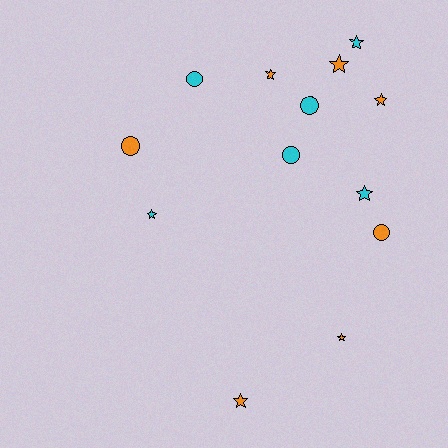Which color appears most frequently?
Orange, with 7 objects.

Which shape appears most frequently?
Star, with 8 objects.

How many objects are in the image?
There are 13 objects.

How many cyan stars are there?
There are 3 cyan stars.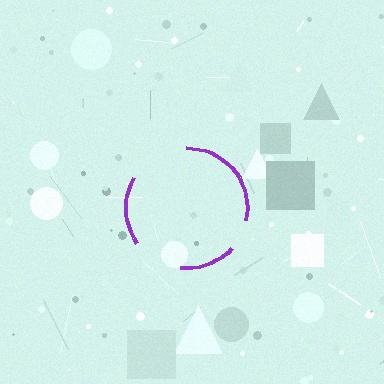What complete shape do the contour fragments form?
The contour fragments form a circle.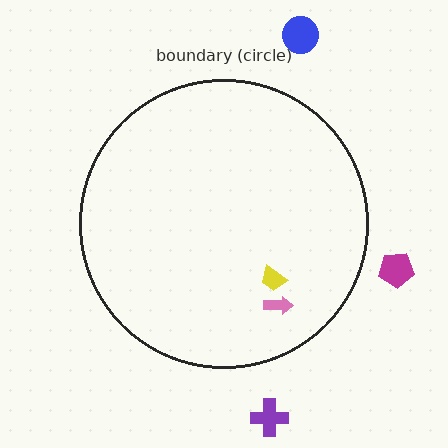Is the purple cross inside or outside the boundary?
Outside.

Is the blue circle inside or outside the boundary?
Outside.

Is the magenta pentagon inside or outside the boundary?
Outside.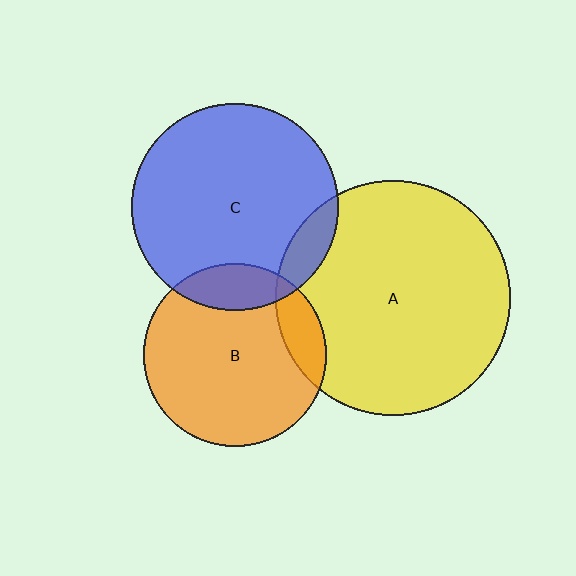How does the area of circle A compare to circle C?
Approximately 1.3 times.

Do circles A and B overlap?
Yes.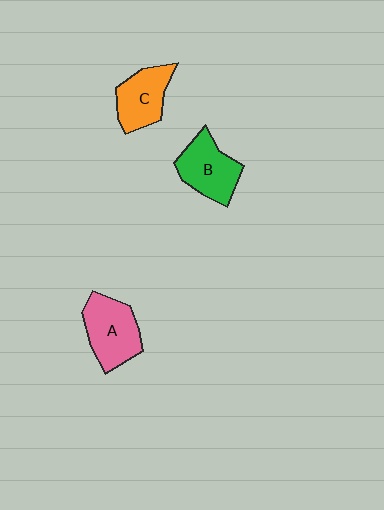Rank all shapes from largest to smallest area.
From largest to smallest: A (pink), B (green), C (orange).